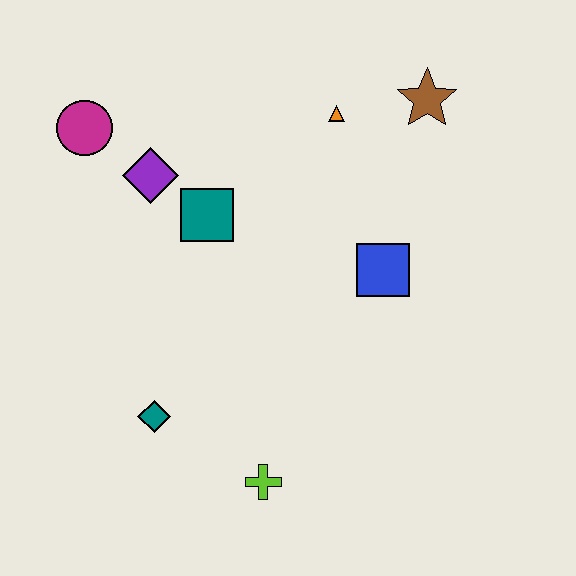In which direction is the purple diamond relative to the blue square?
The purple diamond is to the left of the blue square.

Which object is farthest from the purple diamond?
The lime cross is farthest from the purple diamond.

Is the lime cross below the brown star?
Yes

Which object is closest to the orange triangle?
The brown star is closest to the orange triangle.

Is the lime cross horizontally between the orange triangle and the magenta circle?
Yes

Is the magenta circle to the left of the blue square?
Yes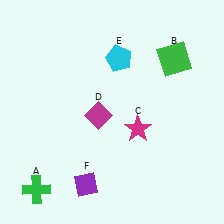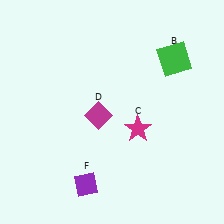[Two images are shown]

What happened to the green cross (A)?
The green cross (A) was removed in Image 2. It was in the bottom-left area of Image 1.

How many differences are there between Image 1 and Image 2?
There are 2 differences between the two images.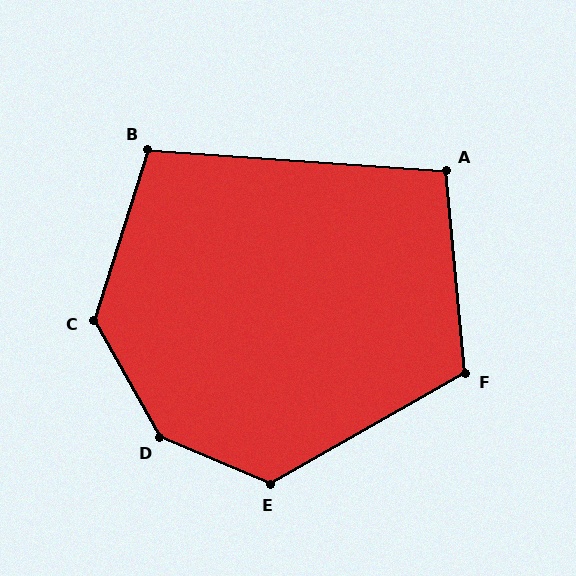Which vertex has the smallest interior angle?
A, at approximately 99 degrees.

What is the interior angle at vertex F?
Approximately 114 degrees (obtuse).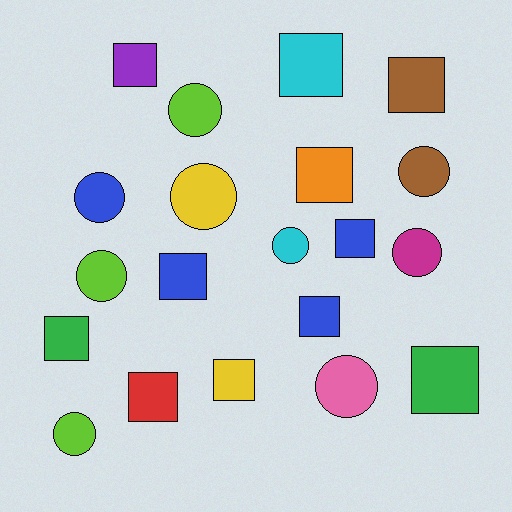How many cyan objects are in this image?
There are 2 cyan objects.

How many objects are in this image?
There are 20 objects.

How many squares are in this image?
There are 11 squares.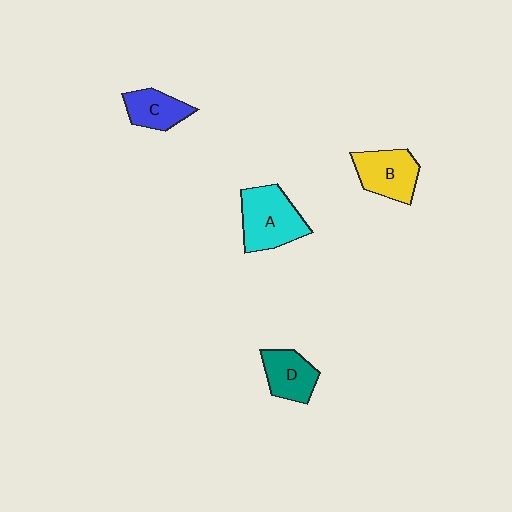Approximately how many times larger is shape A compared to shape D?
Approximately 1.5 times.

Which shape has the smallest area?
Shape C (blue).